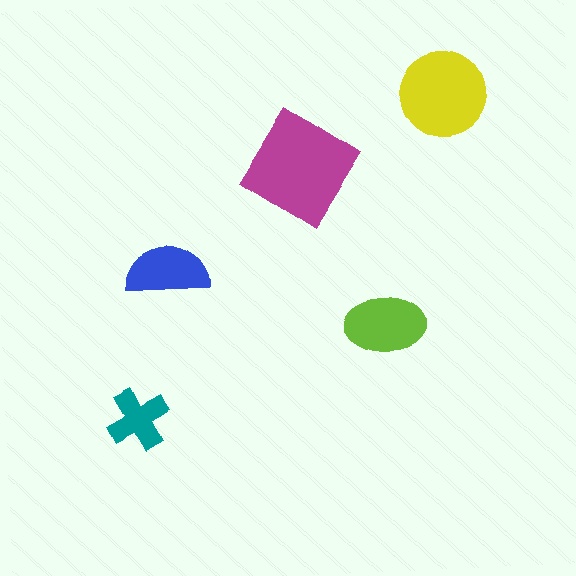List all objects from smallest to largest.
The teal cross, the blue semicircle, the lime ellipse, the yellow circle, the magenta diamond.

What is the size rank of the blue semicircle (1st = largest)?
4th.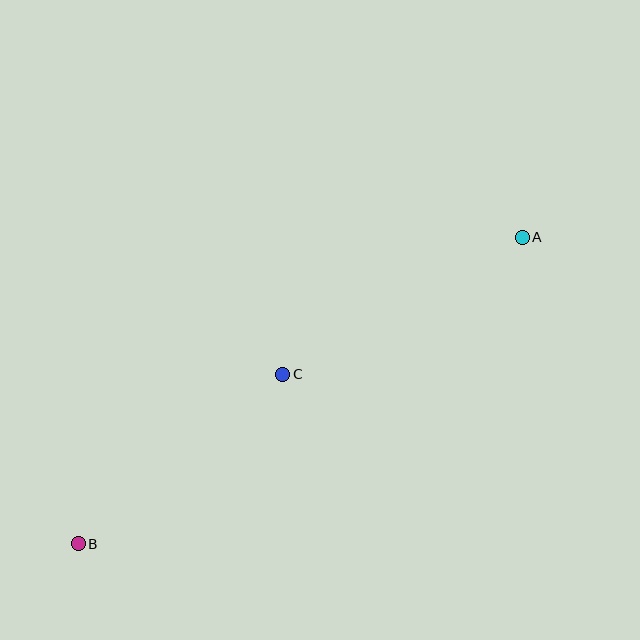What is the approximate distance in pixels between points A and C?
The distance between A and C is approximately 276 pixels.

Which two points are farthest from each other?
Points A and B are farthest from each other.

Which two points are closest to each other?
Points B and C are closest to each other.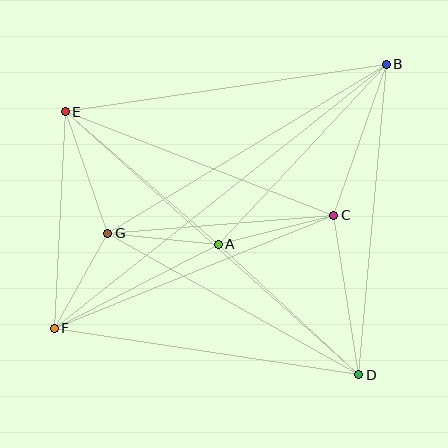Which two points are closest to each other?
Points F and G are closest to each other.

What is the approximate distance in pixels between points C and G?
The distance between C and G is approximately 227 pixels.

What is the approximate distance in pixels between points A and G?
The distance between A and G is approximately 111 pixels.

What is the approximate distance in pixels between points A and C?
The distance between A and C is approximately 119 pixels.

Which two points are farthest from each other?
Points B and F are farthest from each other.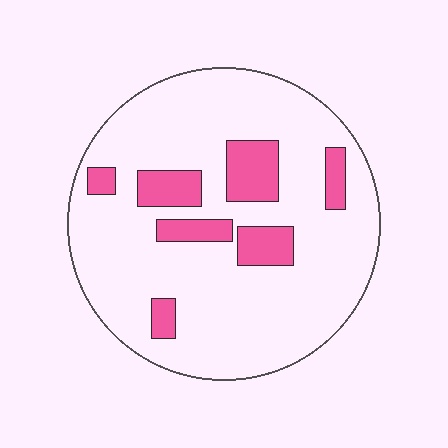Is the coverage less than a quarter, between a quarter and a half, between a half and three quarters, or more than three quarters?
Less than a quarter.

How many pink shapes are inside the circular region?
7.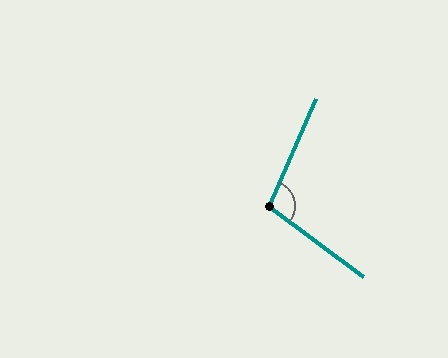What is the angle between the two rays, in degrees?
Approximately 103 degrees.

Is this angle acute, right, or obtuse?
It is obtuse.